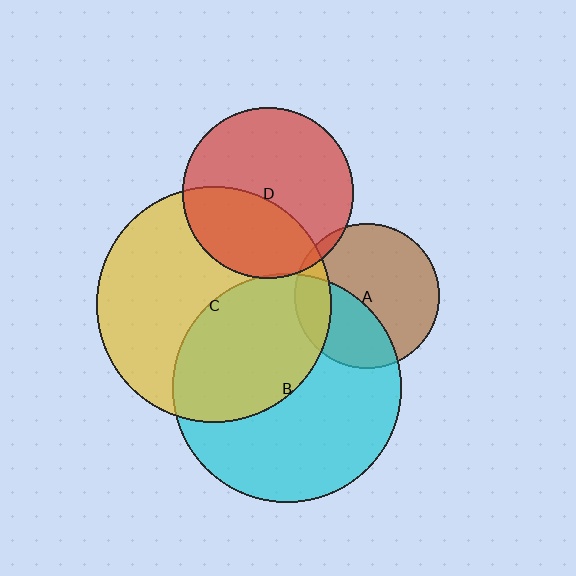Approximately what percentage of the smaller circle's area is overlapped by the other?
Approximately 40%.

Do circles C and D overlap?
Yes.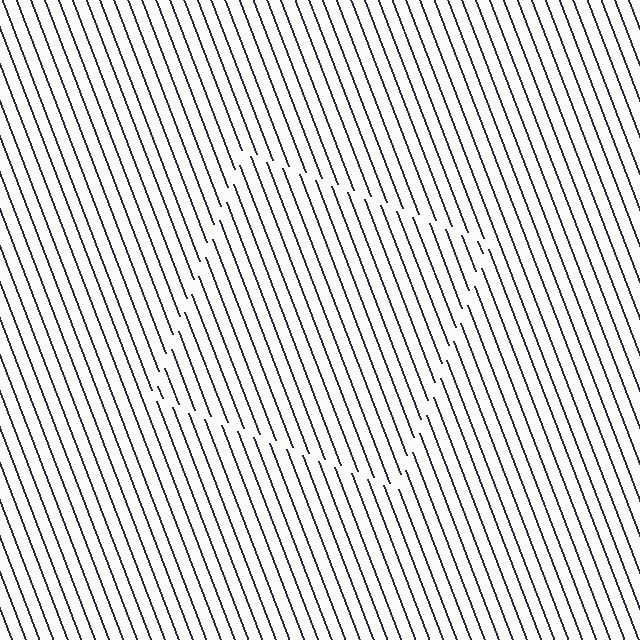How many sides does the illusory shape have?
4 sides — the line-ends trace a square.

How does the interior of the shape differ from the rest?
The interior of the shape contains the same grating, shifted by half a period — the contour is defined by the phase discontinuity where line-ends from the inner and outer gratings abut.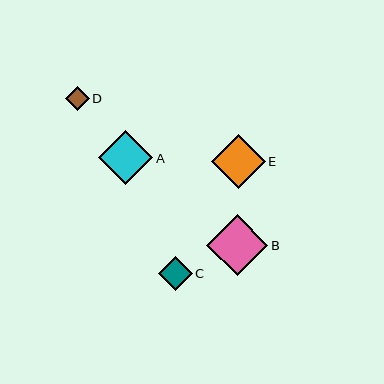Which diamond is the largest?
Diamond B is the largest with a size of approximately 61 pixels.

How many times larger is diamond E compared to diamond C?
Diamond E is approximately 1.6 times the size of diamond C.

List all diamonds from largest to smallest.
From largest to smallest: B, A, E, C, D.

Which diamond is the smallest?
Diamond D is the smallest with a size of approximately 24 pixels.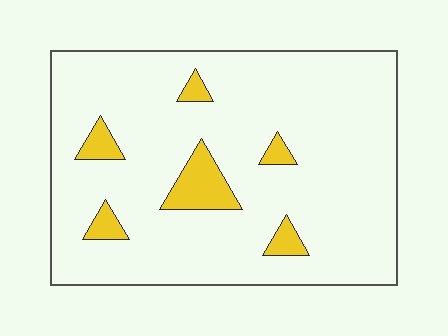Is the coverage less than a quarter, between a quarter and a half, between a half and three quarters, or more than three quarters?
Less than a quarter.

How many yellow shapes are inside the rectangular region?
6.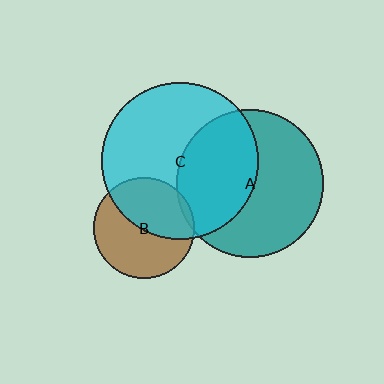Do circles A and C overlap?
Yes.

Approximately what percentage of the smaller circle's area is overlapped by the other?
Approximately 45%.